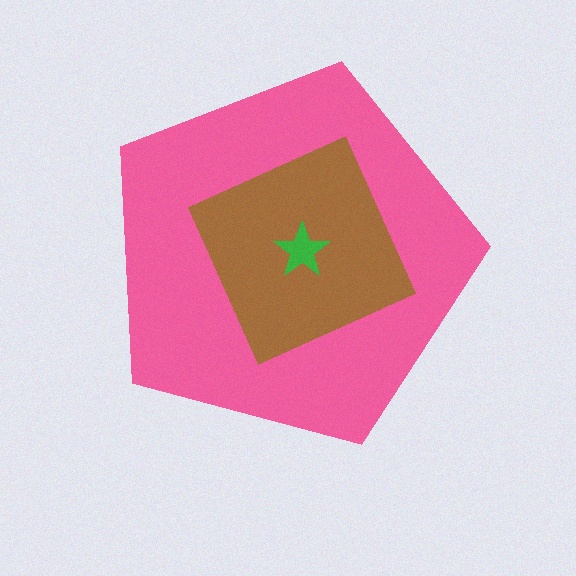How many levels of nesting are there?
3.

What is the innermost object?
The green star.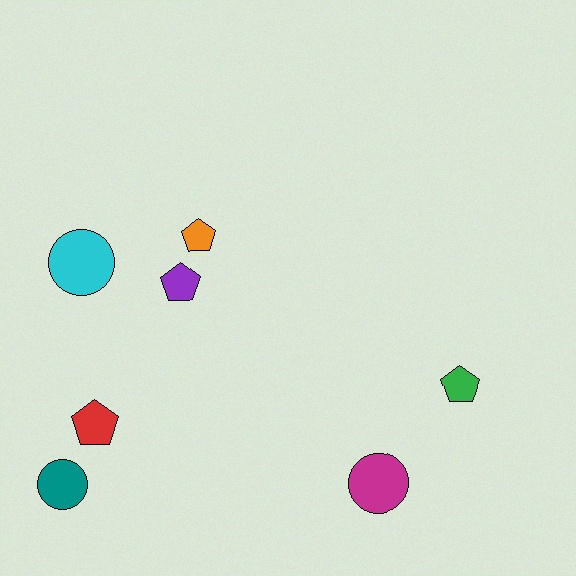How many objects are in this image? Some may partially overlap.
There are 7 objects.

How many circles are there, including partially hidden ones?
There are 3 circles.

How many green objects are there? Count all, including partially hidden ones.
There is 1 green object.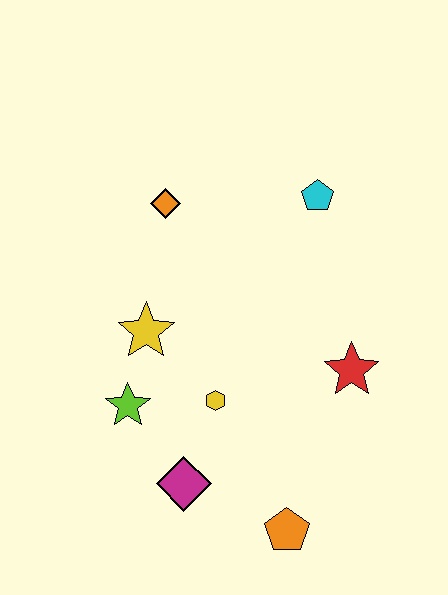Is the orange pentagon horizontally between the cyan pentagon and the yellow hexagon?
Yes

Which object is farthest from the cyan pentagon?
The orange pentagon is farthest from the cyan pentagon.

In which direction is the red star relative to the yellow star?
The red star is to the right of the yellow star.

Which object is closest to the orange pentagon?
The magenta diamond is closest to the orange pentagon.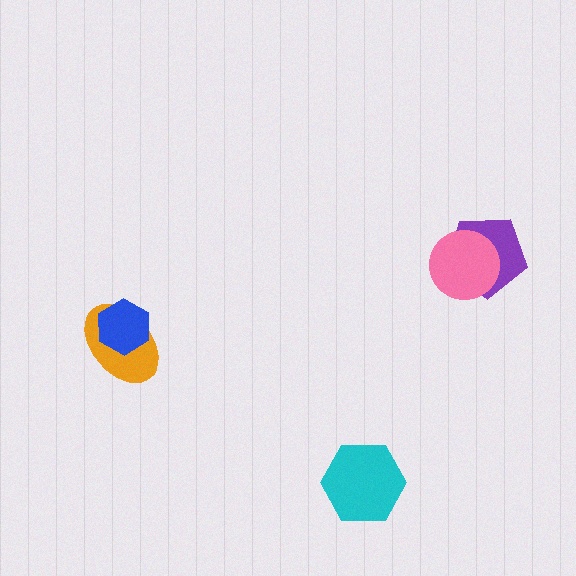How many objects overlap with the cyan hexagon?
0 objects overlap with the cyan hexagon.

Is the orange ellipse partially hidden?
Yes, it is partially covered by another shape.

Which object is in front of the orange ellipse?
The blue hexagon is in front of the orange ellipse.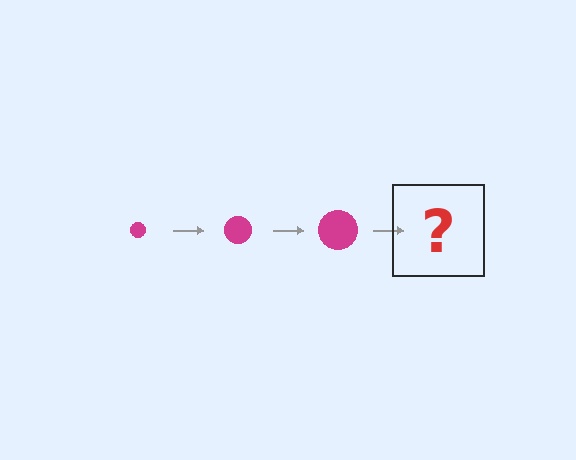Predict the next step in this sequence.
The next step is a magenta circle, larger than the previous one.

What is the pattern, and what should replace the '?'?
The pattern is that the circle gets progressively larger each step. The '?' should be a magenta circle, larger than the previous one.